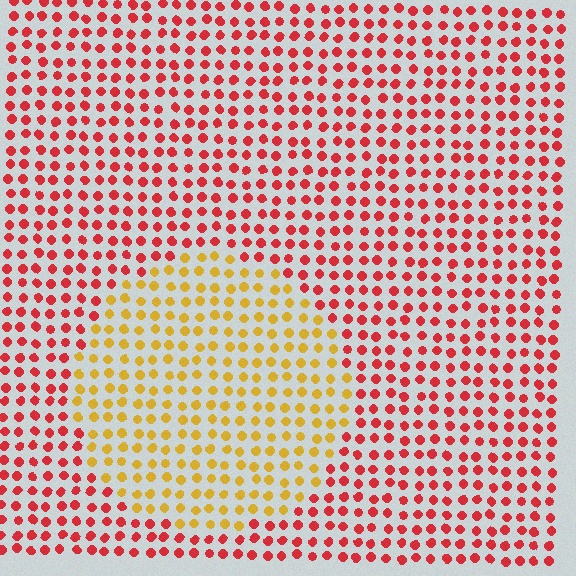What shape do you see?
I see a circle.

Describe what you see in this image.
The image is filled with small red elements in a uniform arrangement. A circle-shaped region is visible where the elements are tinted to a slightly different hue, forming a subtle color boundary.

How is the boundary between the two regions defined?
The boundary is defined purely by a slight shift in hue (about 50 degrees). Spacing, size, and orientation are identical on both sides.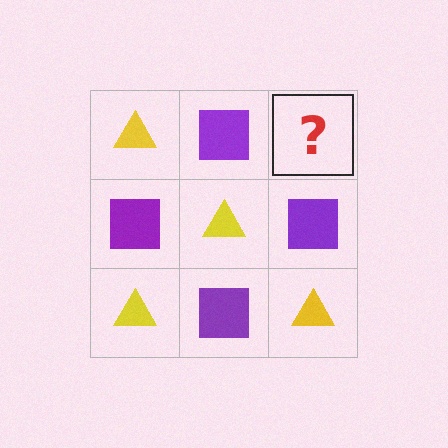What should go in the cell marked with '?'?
The missing cell should contain a yellow triangle.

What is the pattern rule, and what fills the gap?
The rule is that it alternates yellow triangle and purple square in a checkerboard pattern. The gap should be filled with a yellow triangle.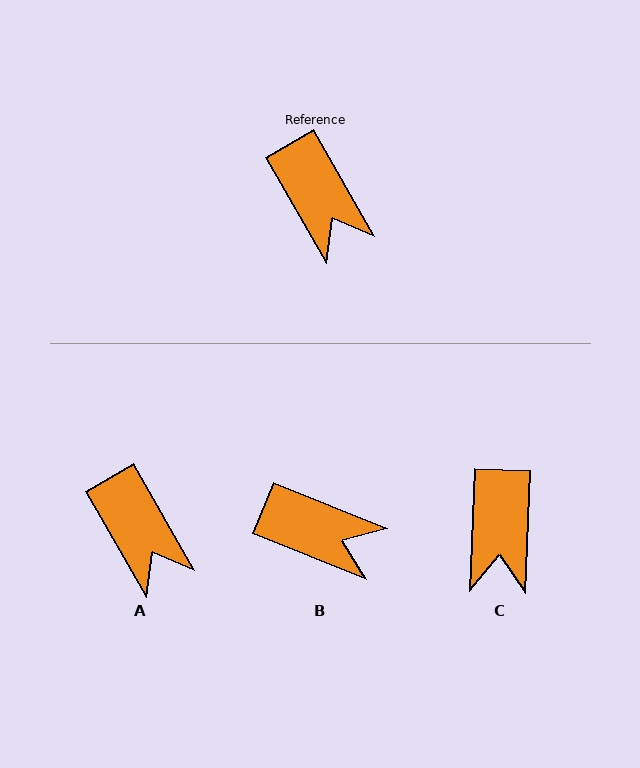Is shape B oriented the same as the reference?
No, it is off by about 38 degrees.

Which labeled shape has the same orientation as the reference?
A.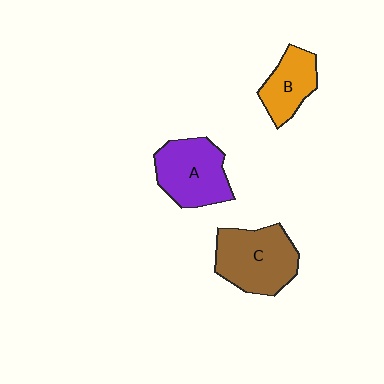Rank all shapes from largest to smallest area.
From largest to smallest: C (brown), A (purple), B (orange).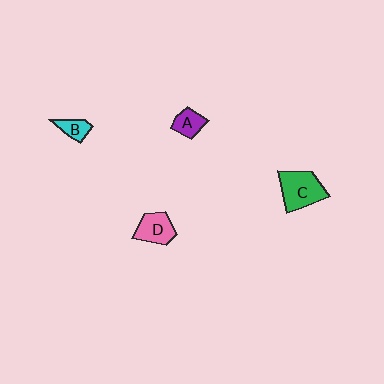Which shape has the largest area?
Shape C (green).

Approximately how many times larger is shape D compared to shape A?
Approximately 1.5 times.